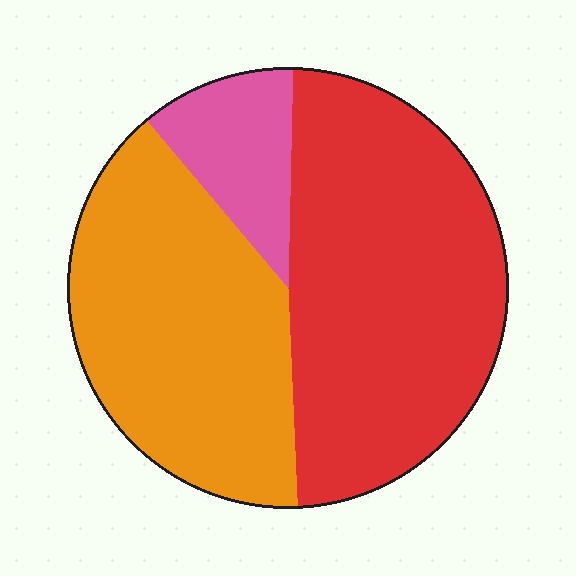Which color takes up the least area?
Pink, at roughly 10%.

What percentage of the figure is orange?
Orange takes up between a quarter and a half of the figure.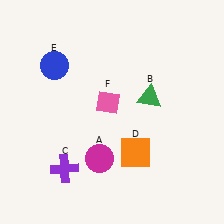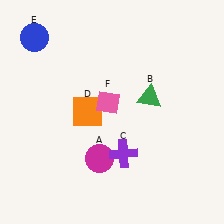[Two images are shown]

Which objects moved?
The objects that moved are: the purple cross (C), the orange square (D), the blue circle (E).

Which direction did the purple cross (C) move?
The purple cross (C) moved right.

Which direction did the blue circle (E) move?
The blue circle (E) moved up.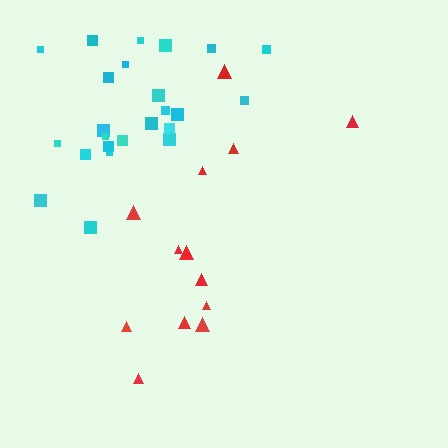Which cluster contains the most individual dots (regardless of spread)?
Cyan (24).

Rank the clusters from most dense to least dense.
cyan, red.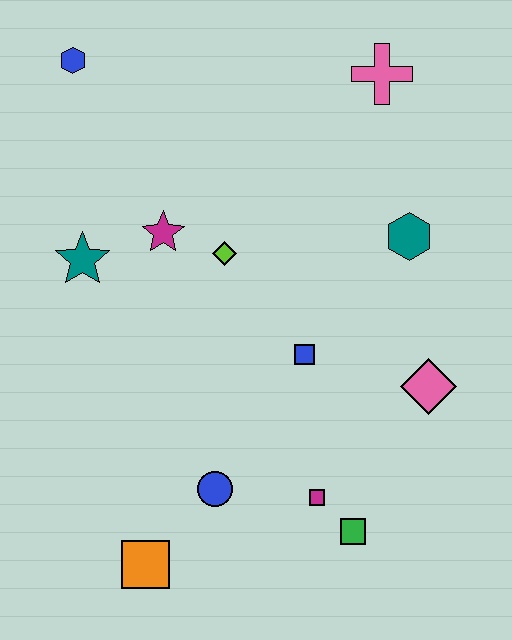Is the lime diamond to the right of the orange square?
Yes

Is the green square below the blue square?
Yes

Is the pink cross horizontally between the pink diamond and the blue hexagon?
Yes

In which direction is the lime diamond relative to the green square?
The lime diamond is above the green square.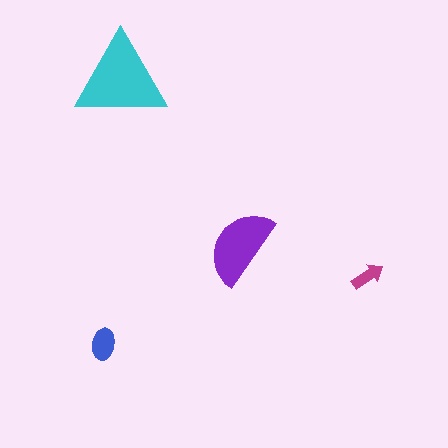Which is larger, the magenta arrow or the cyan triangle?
The cyan triangle.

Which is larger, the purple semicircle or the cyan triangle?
The cyan triangle.